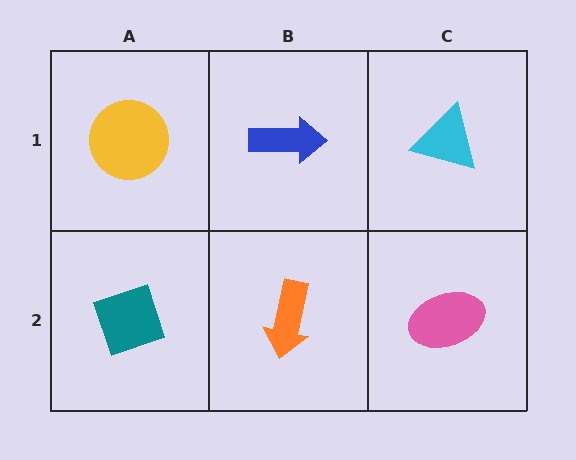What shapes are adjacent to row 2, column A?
A yellow circle (row 1, column A), an orange arrow (row 2, column B).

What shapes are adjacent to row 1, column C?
A pink ellipse (row 2, column C), a blue arrow (row 1, column B).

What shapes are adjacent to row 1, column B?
An orange arrow (row 2, column B), a yellow circle (row 1, column A), a cyan triangle (row 1, column C).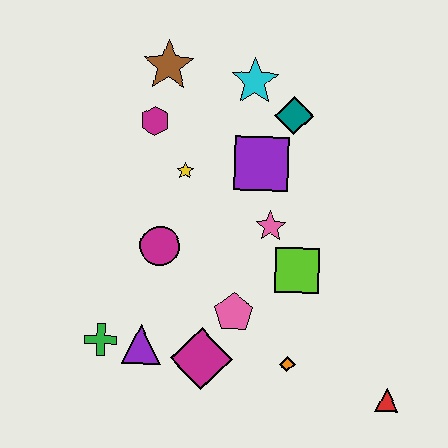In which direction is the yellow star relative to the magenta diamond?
The yellow star is above the magenta diamond.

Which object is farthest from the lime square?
The brown star is farthest from the lime square.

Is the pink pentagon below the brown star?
Yes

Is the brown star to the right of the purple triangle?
Yes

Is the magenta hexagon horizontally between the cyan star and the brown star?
No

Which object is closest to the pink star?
The lime square is closest to the pink star.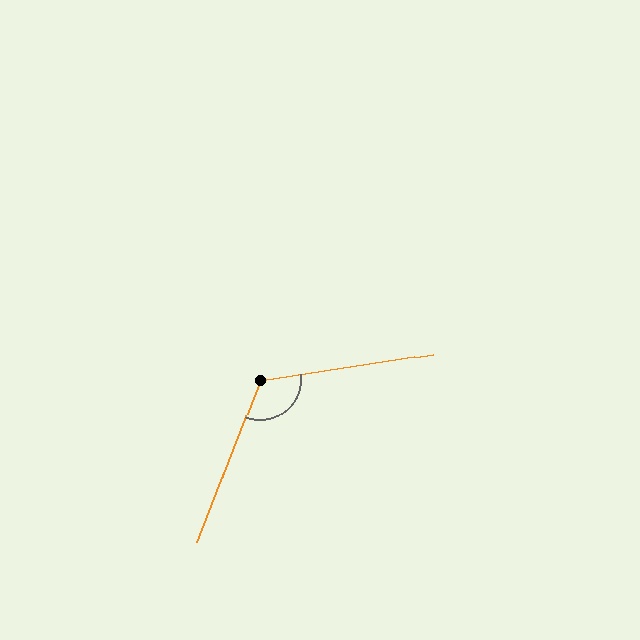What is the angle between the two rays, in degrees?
Approximately 120 degrees.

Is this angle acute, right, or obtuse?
It is obtuse.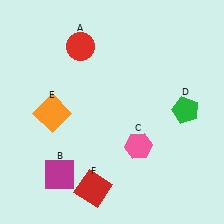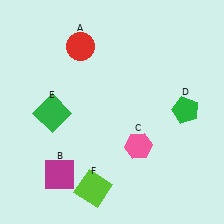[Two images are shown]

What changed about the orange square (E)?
In Image 1, E is orange. In Image 2, it changed to green.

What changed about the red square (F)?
In Image 1, F is red. In Image 2, it changed to lime.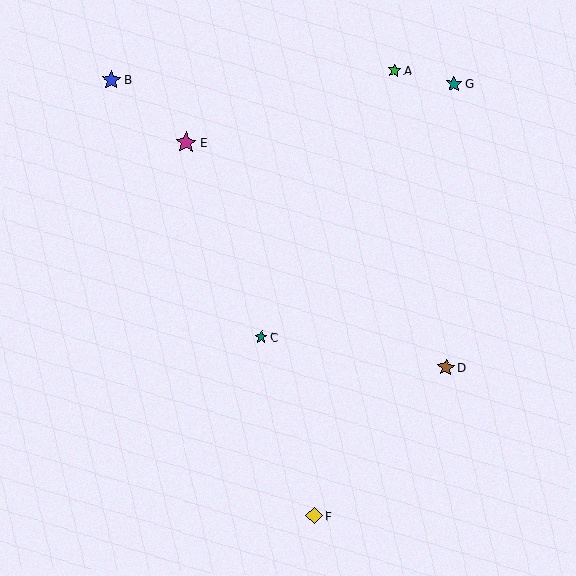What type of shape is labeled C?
Shape C is a teal star.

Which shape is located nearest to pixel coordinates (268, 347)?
The teal star (labeled C) at (261, 337) is nearest to that location.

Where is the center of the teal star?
The center of the teal star is at (454, 84).